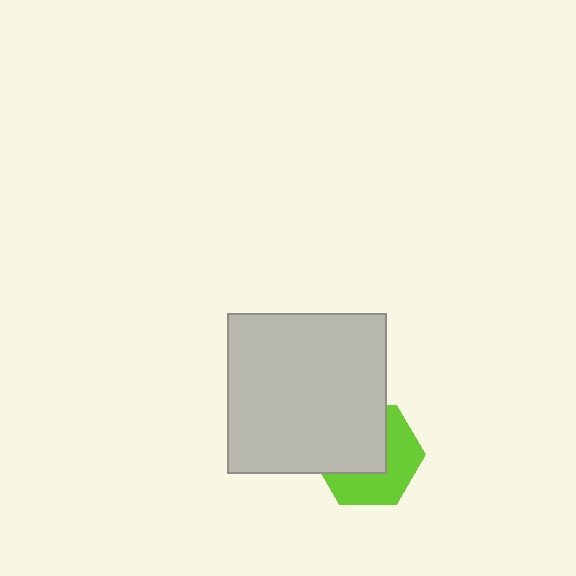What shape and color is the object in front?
The object in front is a light gray rectangle.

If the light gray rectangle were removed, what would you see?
You would see the complete lime hexagon.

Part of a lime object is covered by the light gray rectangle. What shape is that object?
It is a hexagon.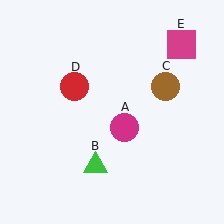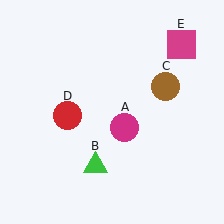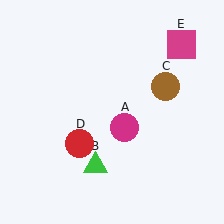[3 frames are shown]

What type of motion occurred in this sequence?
The red circle (object D) rotated counterclockwise around the center of the scene.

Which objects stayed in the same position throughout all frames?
Magenta circle (object A) and green triangle (object B) and brown circle (object C) and magenta square (object E) remained stationary.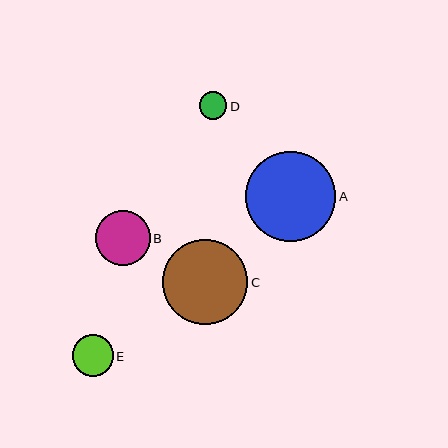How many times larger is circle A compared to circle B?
Circle A is approximately 1.6 times the size of circle B.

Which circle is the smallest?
Circle D is the smallest with a size of approximately 27 pixels.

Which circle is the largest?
Circle A is the largest with a size of approximately 90 pixels.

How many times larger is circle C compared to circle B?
Circle C is approximately 1.6 times the size of circle B.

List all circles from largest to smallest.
From largest to smallest: A, C, B, E, D.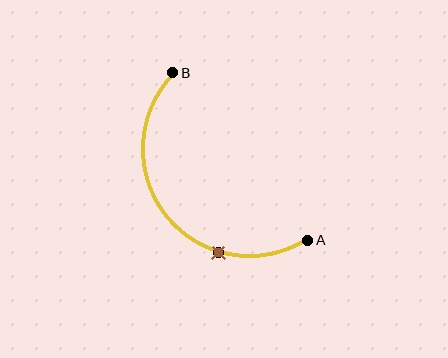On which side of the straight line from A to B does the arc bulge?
The arc bulges below and to the left of the straight line connecting A and B.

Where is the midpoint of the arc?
The arc midpoint is the point on the curve farthest from the straight line joining A and B. It sits below and to the left of that line.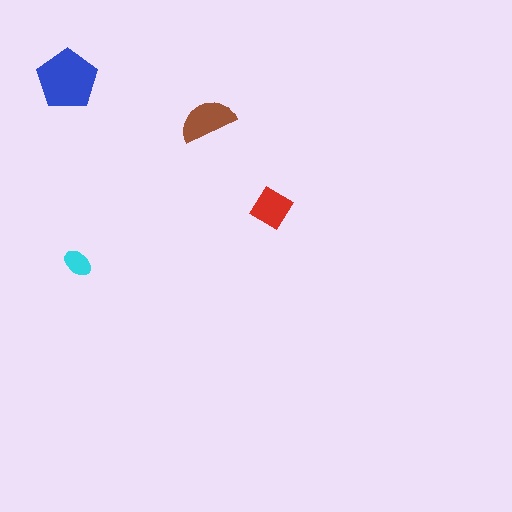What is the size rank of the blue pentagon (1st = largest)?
1st.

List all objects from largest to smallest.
The blue pentagon, the brown semicircle, the red diamond, the cyan ellipse.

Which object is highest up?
The blue pentagon is topmost.